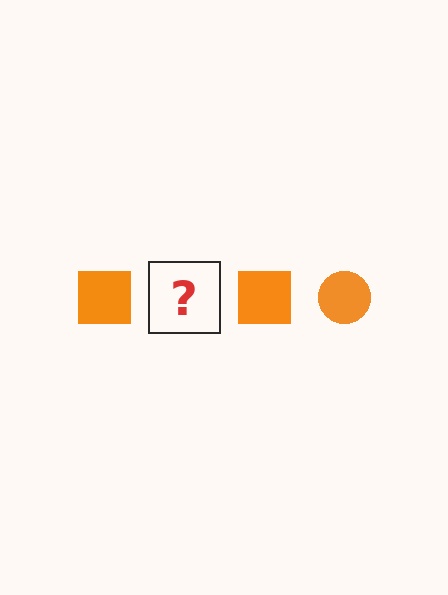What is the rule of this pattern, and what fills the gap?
The rule is that the pattern cycles through square, circle shapes in orange. The gap should be filled with an orange circle.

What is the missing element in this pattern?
The missing element is an orange circle.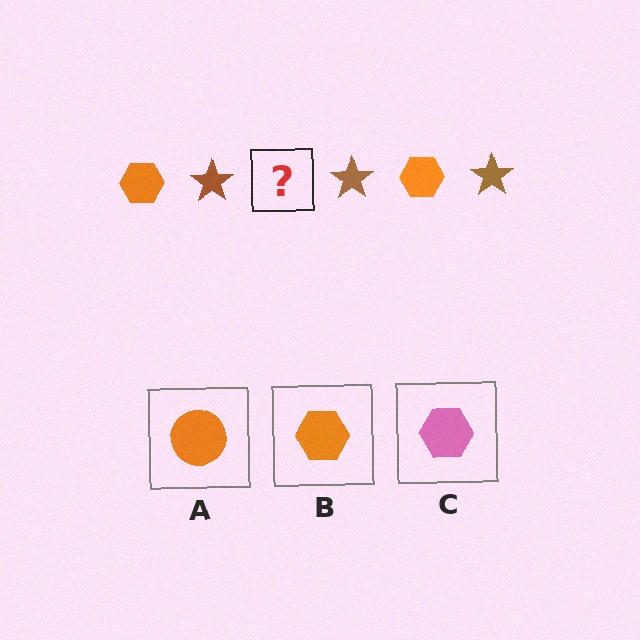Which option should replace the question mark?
Option B.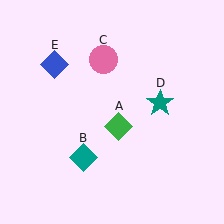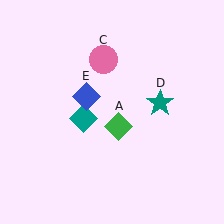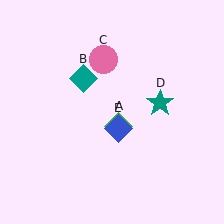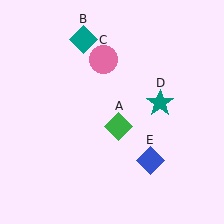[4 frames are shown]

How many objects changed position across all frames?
2 objects changed position: teal diamond (object B), blue diamond (object E).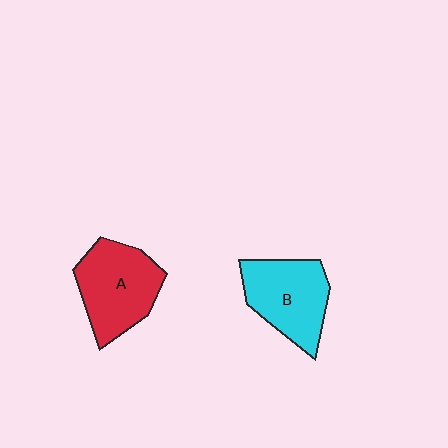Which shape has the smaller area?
Shape B (cyan).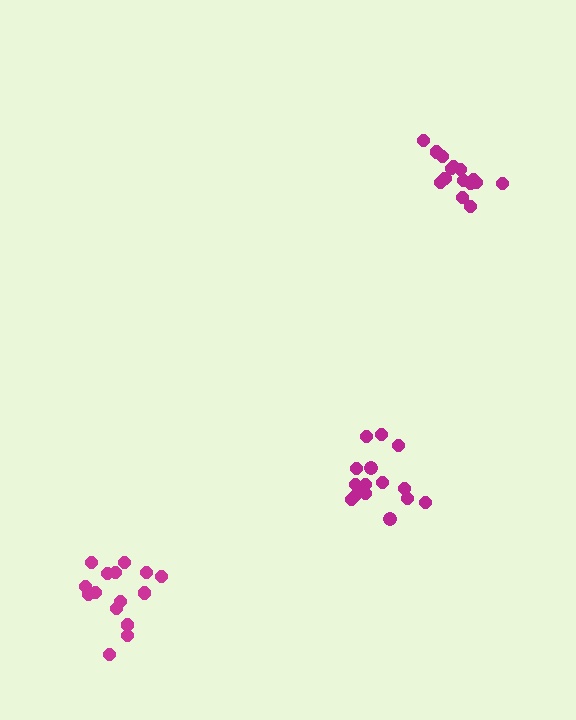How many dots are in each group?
Group 1: 15 dots, Group 2: 15 dots, Group 3: 16 dots (46 total).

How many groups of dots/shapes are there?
There are 3 groups.